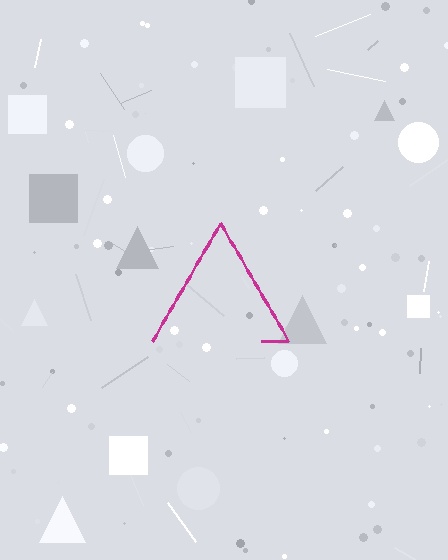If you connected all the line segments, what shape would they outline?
They would outline a triangle.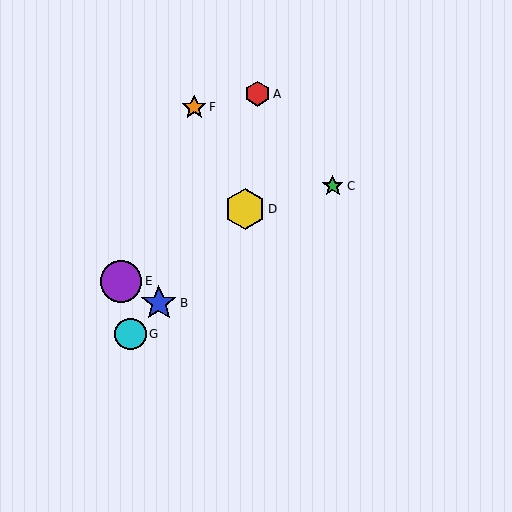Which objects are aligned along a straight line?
Objects B, D, G are aligned along a straight line.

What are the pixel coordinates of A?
Object A is at (257, 94).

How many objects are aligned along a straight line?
3 objects (B, D, G) are aligned along a straight line.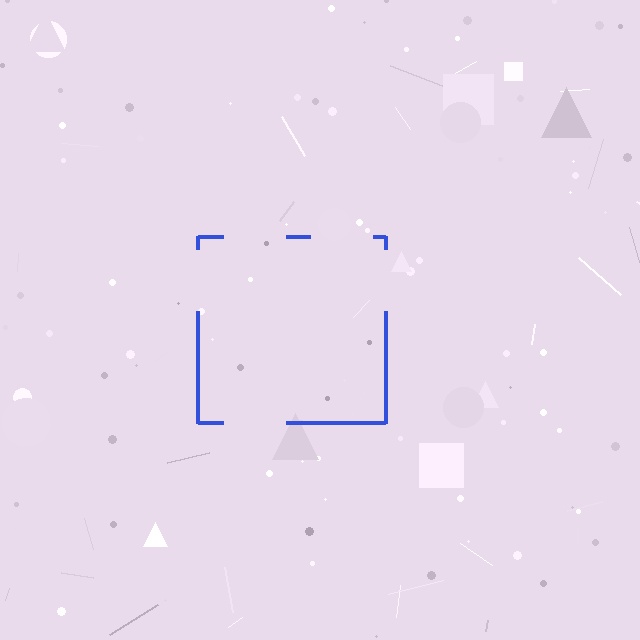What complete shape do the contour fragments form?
The contour fragments form a square.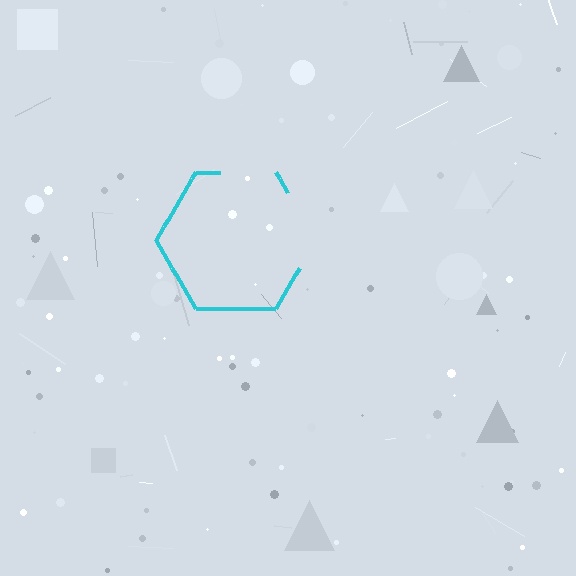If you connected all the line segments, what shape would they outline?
They would outline a hexagon.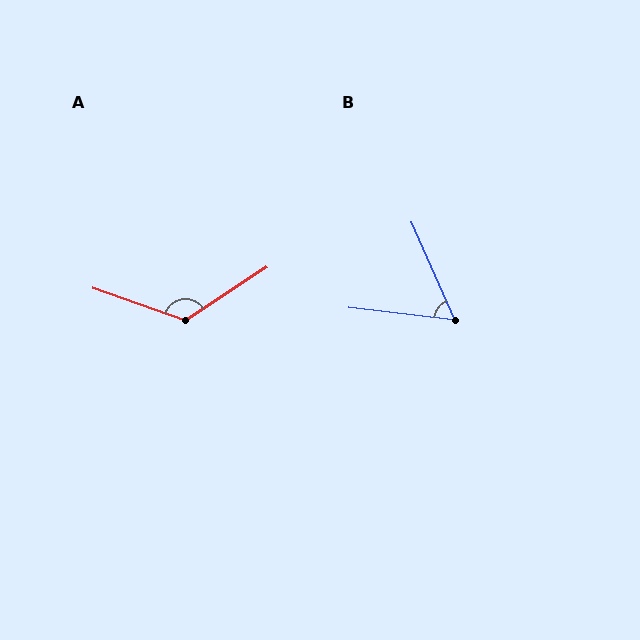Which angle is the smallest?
B, at approximately 59 degrees.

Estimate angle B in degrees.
Approximately 59 degrees.